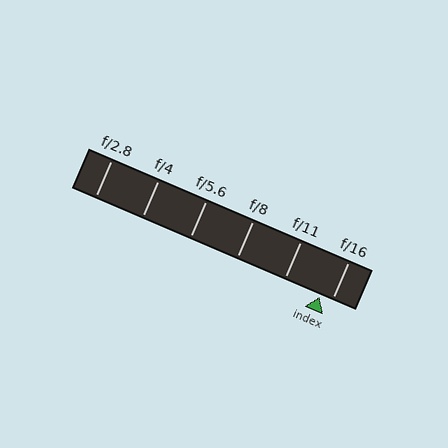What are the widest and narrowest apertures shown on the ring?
The widest aperture shown is f/2.8 and the narrowest is f/16.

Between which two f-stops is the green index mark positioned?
The index mark is between f/11 and f/16.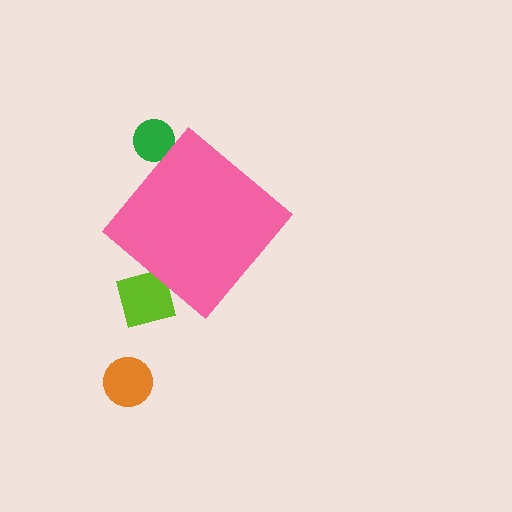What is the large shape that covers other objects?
A pink diamond.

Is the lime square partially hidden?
Yes, the lime square is partially hidden behind the pink diamond.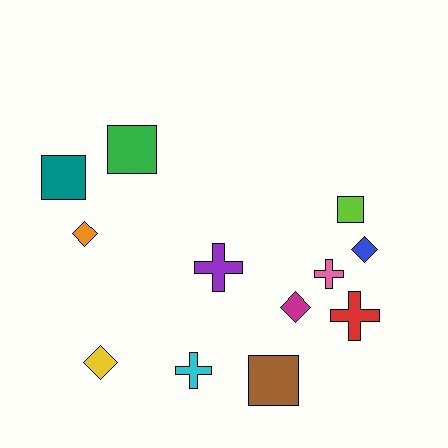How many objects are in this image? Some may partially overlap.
There are 12 objects.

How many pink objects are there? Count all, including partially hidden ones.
There is 1 pink object.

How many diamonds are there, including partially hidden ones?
There are 4 diamonds.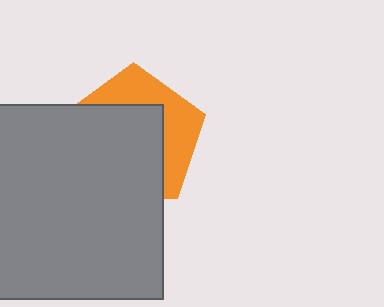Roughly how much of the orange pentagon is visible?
A small part of it is visible (roughly 38%).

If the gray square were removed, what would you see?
You would see the complete orange pentagon.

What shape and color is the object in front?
The object in front is a gray square.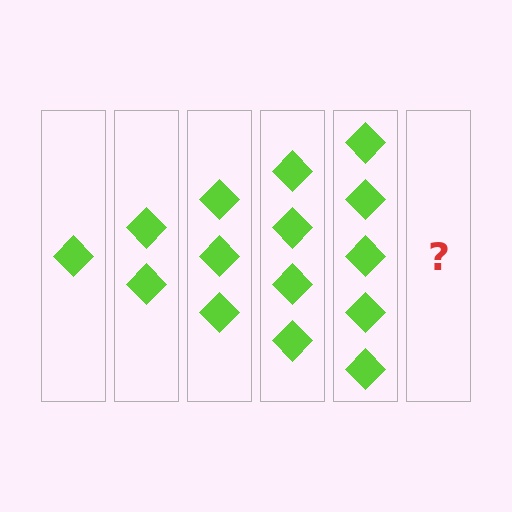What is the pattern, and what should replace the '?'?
The pattern is that each step adds one more diamond. The '?' should be 6 diamonds.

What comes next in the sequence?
The next element should be 6 diamonds.